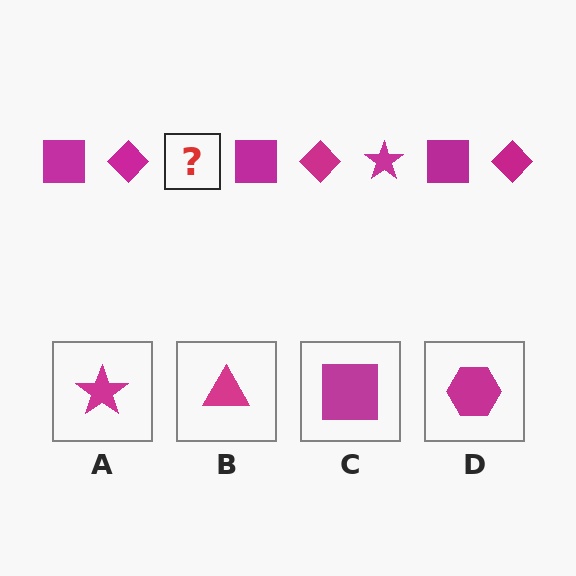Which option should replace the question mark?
Option A.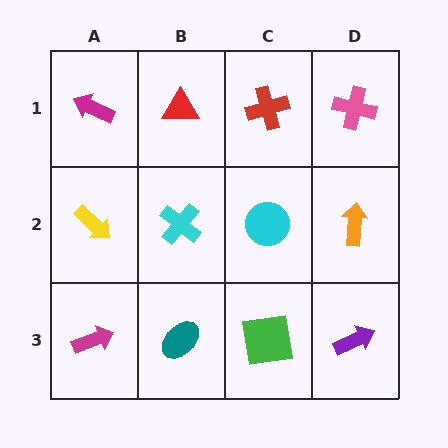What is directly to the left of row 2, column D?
A cyan circle.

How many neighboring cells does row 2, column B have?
4.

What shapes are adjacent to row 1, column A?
A yellow arrow (row 2, column A), a red triangle (row 1, column B).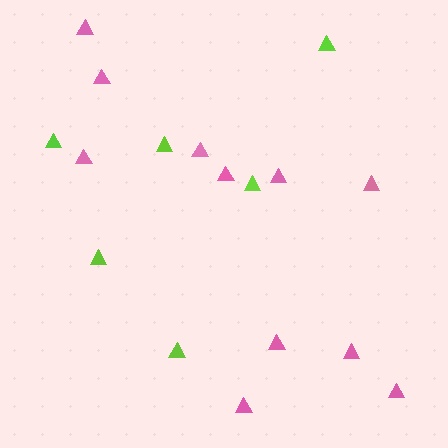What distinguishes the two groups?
There are 2 groups: one group of pink triangles (11) and one group of lime triangles (6).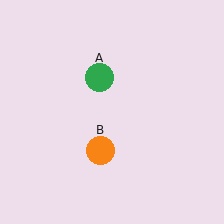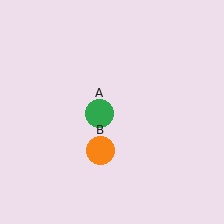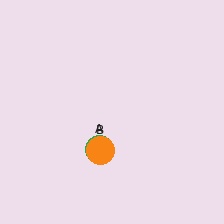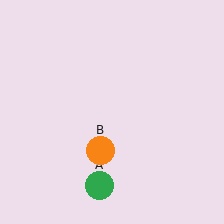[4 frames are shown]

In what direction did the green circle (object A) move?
The green circle (object A) moved down.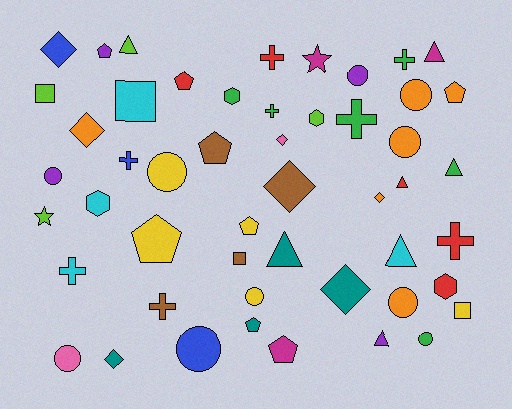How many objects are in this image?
There are 50 objects.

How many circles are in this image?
There are 10 circles.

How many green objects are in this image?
There are 6 green objects.